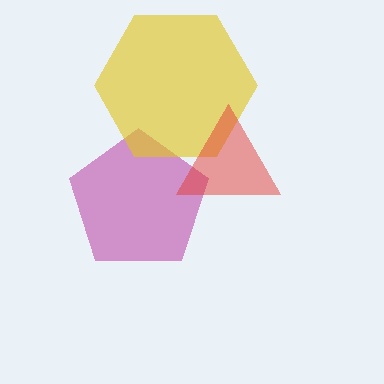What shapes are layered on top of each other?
The layered shapes are: a magenta pentagon, a yellow hexagon, a red triangle.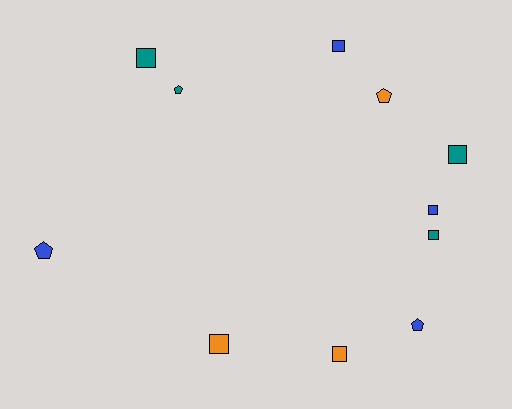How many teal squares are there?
There are 3 teal squares.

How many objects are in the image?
There are 11 objects.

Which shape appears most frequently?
Square, with 7 objects.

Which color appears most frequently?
Blue, with 4 objects.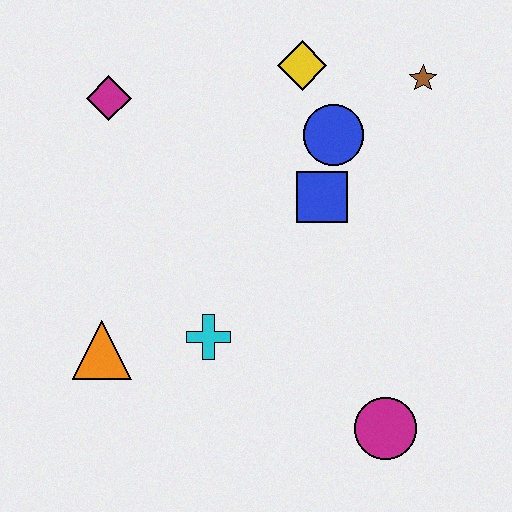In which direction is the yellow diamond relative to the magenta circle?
The yellow diamond is above the magenta circle.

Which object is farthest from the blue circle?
The orange triangle is farthest from the blue circle.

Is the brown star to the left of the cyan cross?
No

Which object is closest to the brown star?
The blue circle is closest to the brown star.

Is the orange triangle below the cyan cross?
Yes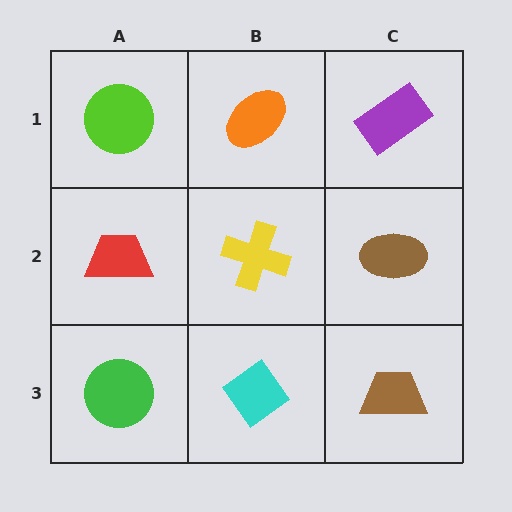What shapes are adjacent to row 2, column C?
A purple rectangle (row 1, column C), a brown trapezoid (row 3, column C), a yellow cross (row 2, column B).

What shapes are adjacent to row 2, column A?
A lime circle (row 1, column A), a green circle (row 3, column A), a yellow cross (row 2, column B).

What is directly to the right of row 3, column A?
A cyan diamond.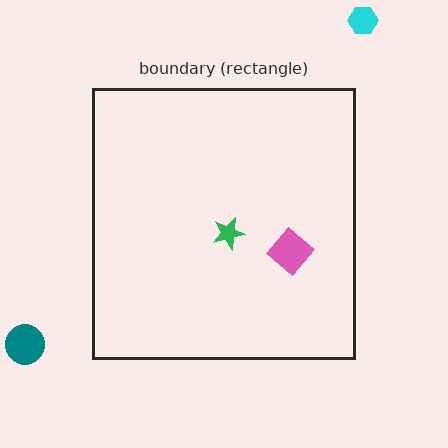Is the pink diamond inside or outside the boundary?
Inside.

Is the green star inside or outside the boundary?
Inside.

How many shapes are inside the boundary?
2 inside, 2 outside.